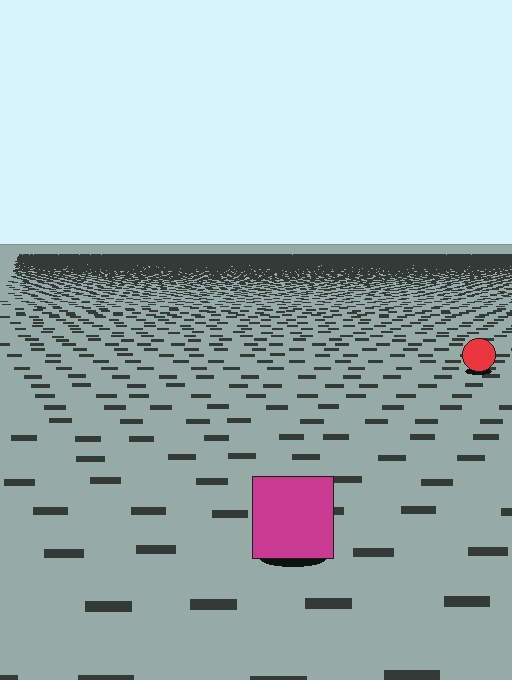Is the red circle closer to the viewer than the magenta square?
No. The magenta square is closer — you can tell from the texture gradient: the ground texture is coarser near it.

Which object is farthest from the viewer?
The red circle is farthest from the viewer. It appears smaller and the ground texture around it is denser.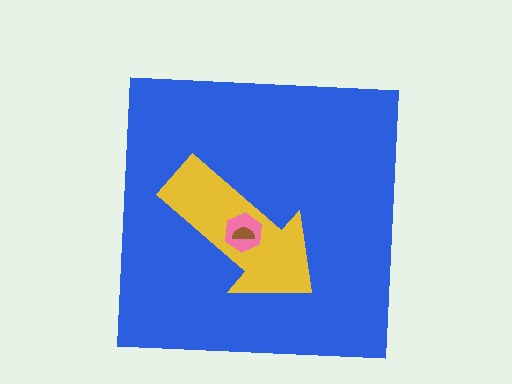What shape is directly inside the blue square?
The yellow arrow.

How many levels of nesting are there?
4.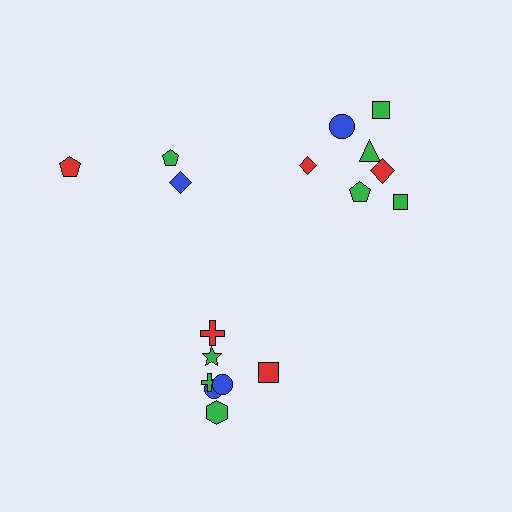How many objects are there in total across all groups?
There are 17 objects.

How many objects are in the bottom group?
There are 7 objects.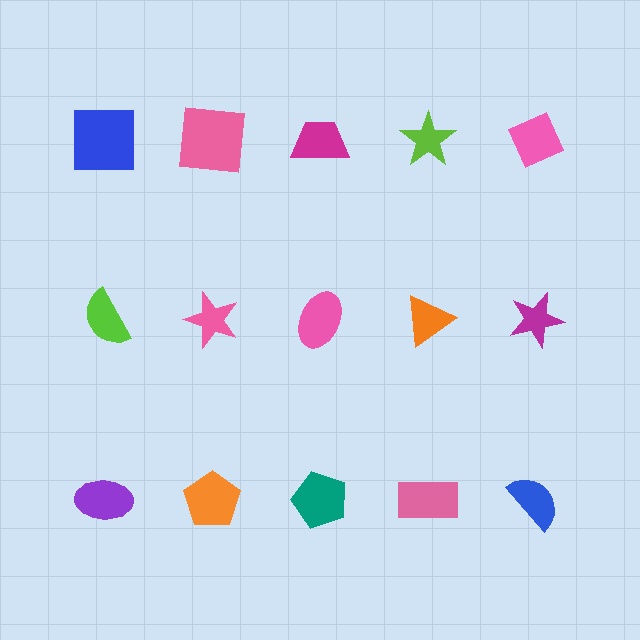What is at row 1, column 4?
A lime star.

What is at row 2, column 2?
A pink star.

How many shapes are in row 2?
5 shapes.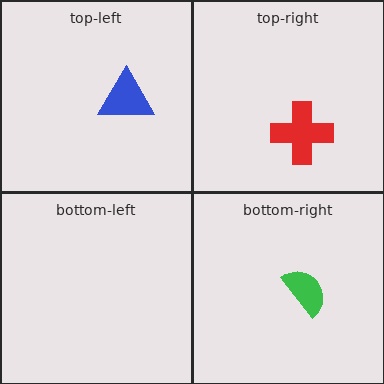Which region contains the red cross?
The top-right region.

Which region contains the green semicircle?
The bottom-right region.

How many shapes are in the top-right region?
1.